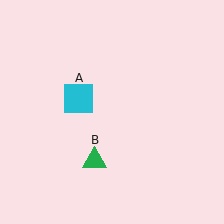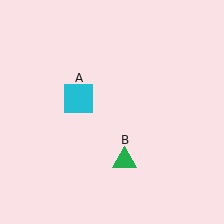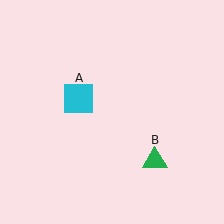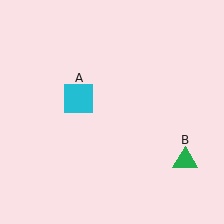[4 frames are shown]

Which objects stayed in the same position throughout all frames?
Cyan square (object A) remained stationary.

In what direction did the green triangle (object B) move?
The green triangle (object B) moved right.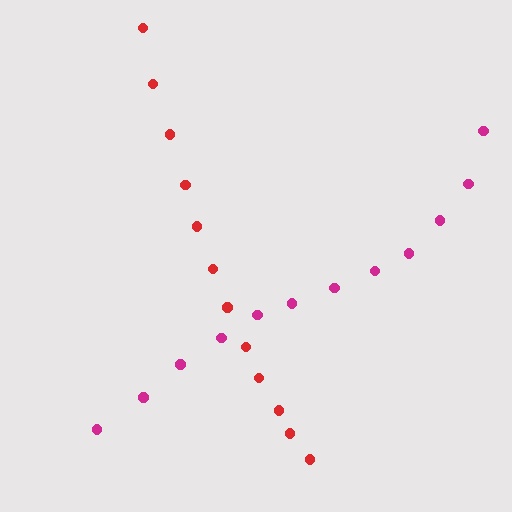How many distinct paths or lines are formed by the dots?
There are 2 distinct paths.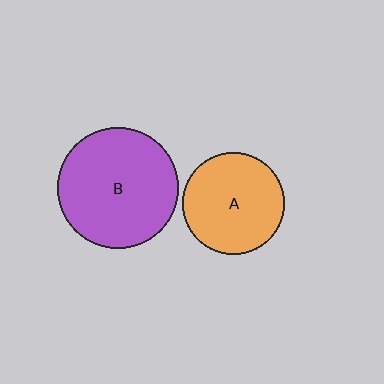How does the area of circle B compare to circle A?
Approximately 1.4 times.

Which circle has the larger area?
Circle B (purple).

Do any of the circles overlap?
No, none of the circles overlap.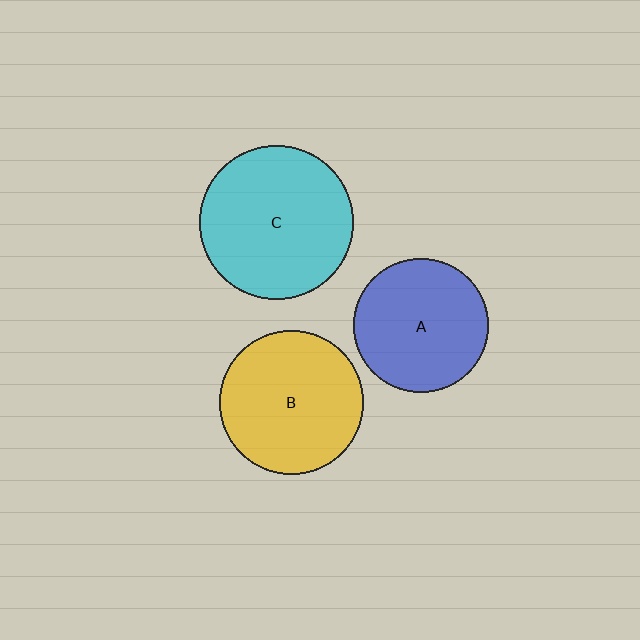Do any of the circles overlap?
No, none of the circles overlap.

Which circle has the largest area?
Circle C (cyan).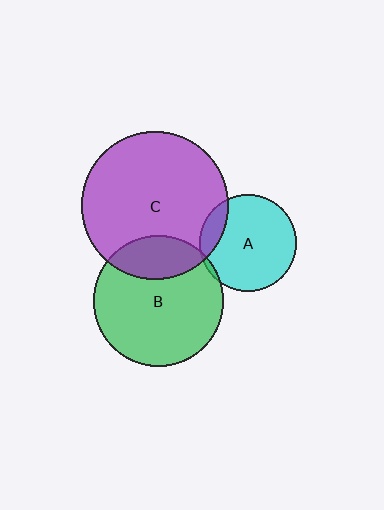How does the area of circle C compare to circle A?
Approximately 2.3 times.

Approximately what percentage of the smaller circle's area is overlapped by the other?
Approximately 15%.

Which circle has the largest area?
Circle C (purple).